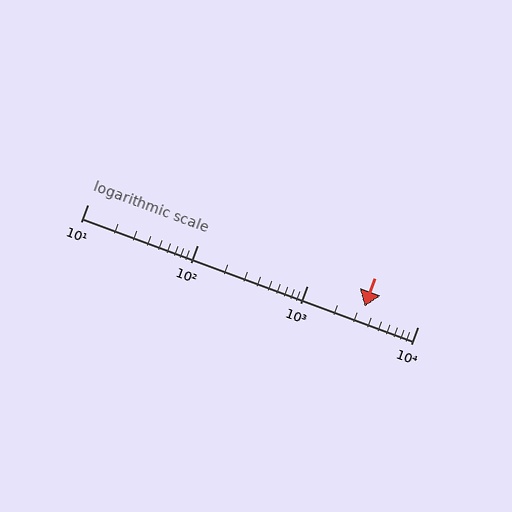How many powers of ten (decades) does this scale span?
The scale spans 3 decades, from 10 to 10000.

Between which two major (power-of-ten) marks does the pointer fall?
The pointer is between 1000 and 10000.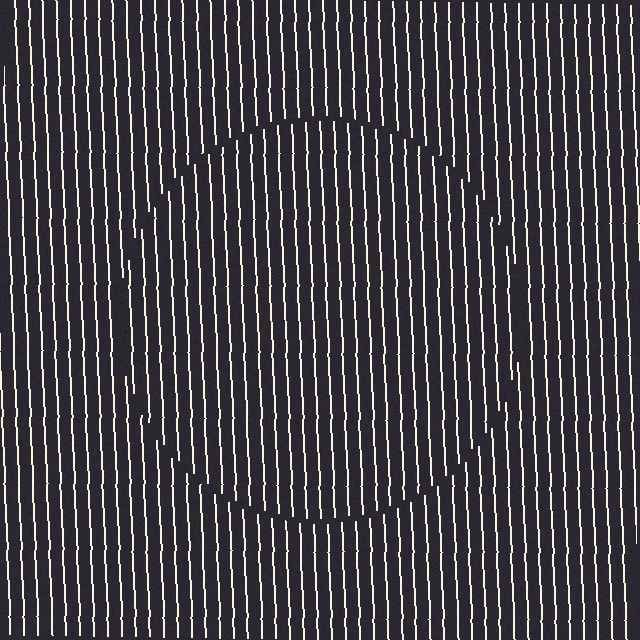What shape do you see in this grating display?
An illusory circle. The interior of the shape contains the same grating, shifted by half a period — the contour is defined by the phase discontinuity where line-ends from the inner and outer gratings abut.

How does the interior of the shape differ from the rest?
The interior of the shape contains the same grating, shifted by half a period — the contour is defined by the phase discontinuity where line-ends from the inner and outer gratings abut.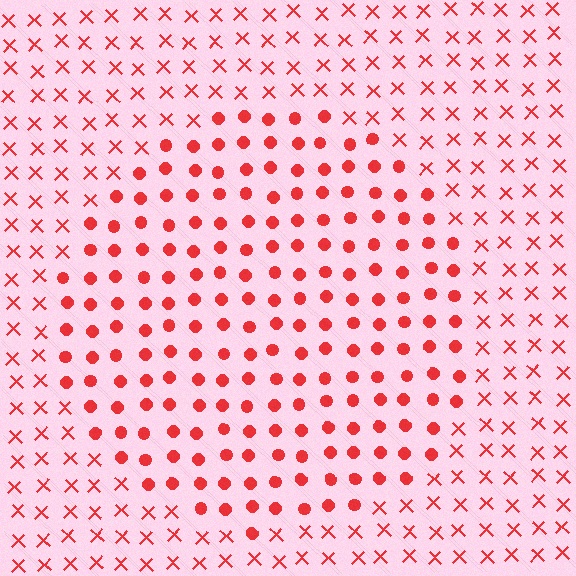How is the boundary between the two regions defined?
The boundary is defined by a change in element shape: circles inside vs. X marks outside. All elements share the same color and spacing.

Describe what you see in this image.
The image is filled with small red elements arranged in a uniform grid. A circle-shaped region contains circles, while the surrounding area contains X marks. The boundary is defined purely by the change in element shape.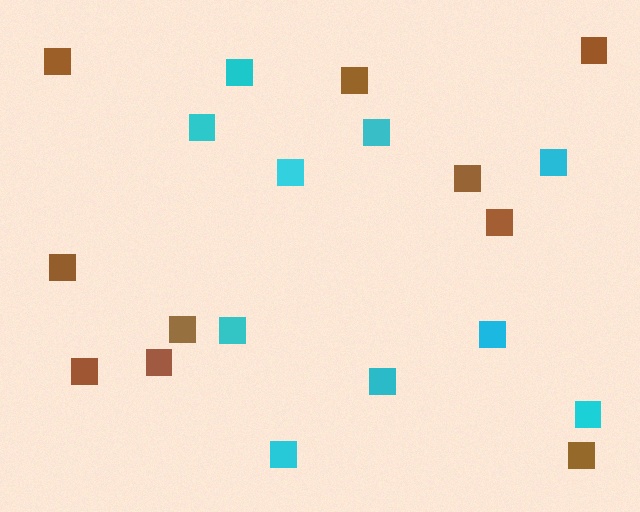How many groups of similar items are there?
There are 2 groups: one group of brown squares (10) and one group of cyan squares (10).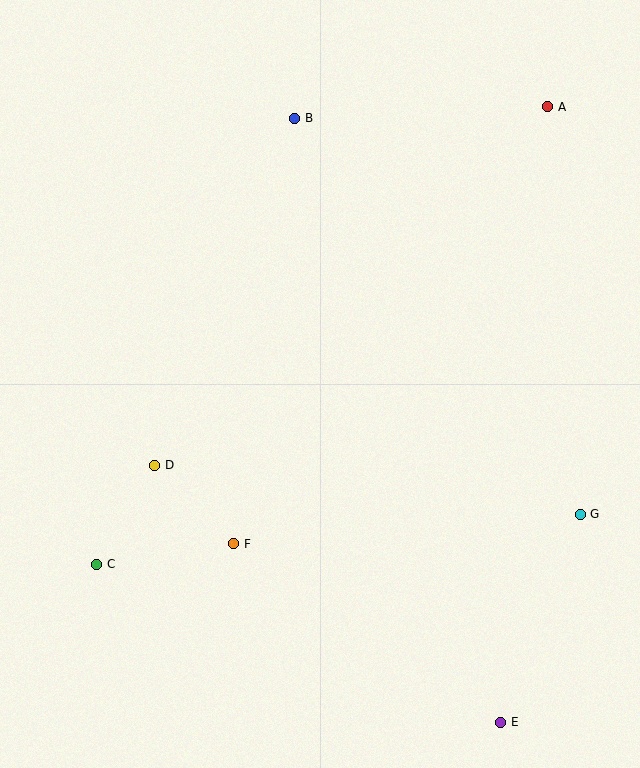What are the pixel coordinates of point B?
Point B is at (295, 118).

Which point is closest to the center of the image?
Point F at (234, 544) is closest to the center.